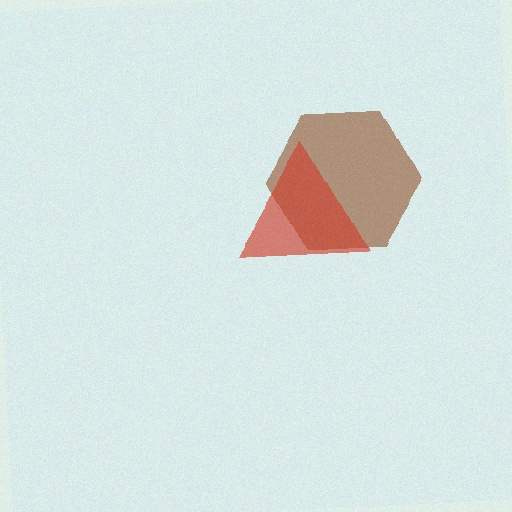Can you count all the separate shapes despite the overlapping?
Yes, there are 2 separate shapes.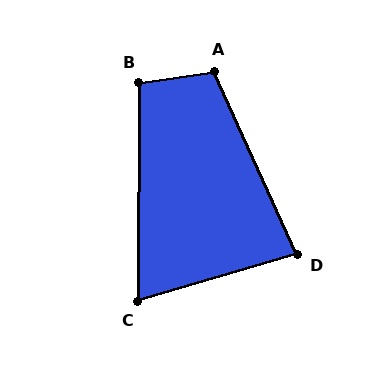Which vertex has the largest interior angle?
A, at approximately 107 degrees.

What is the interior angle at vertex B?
Approximately 98 degrees (obtuse).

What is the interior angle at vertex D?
Approximately 82 degrees (acute).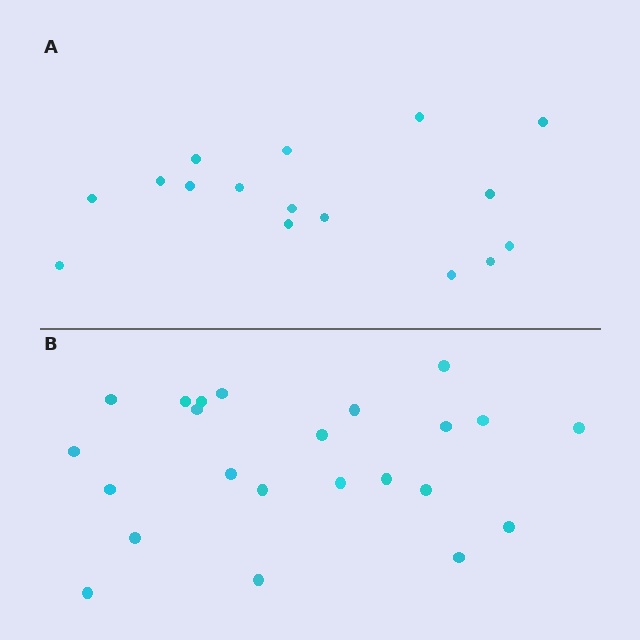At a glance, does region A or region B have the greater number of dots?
Region B (the bottom region) has more dots.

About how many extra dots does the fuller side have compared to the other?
Region B has roughly 8 or so more dots than region A.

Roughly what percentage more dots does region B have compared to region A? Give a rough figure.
About 45% more.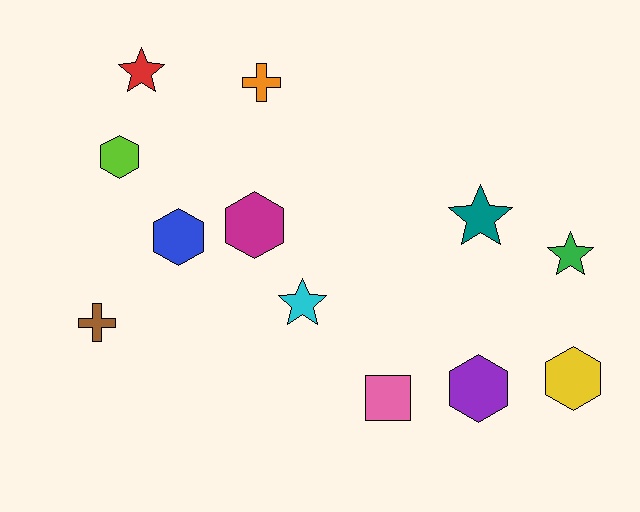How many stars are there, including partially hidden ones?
There are 4 stars.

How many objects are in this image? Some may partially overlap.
There are 12 objects.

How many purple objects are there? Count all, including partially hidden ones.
There is 1 purple object.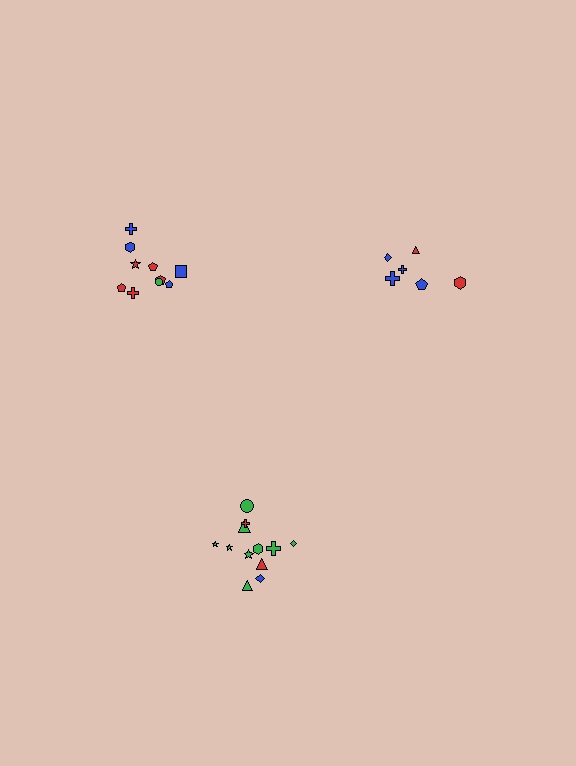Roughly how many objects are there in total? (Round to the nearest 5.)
Roughly 30 objects in total.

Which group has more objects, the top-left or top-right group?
The top-left group.